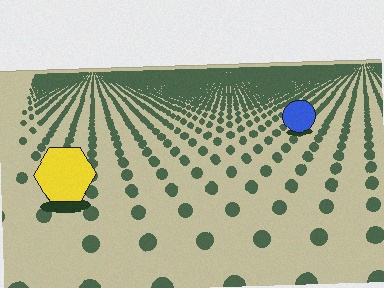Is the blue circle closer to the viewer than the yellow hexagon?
No. The yellow hexagon is closer — you can tell from the texture gradient: the ground texture is coarser near it.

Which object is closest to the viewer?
The yellow hexagon is closest. The texture marks near it are larger and more spread out.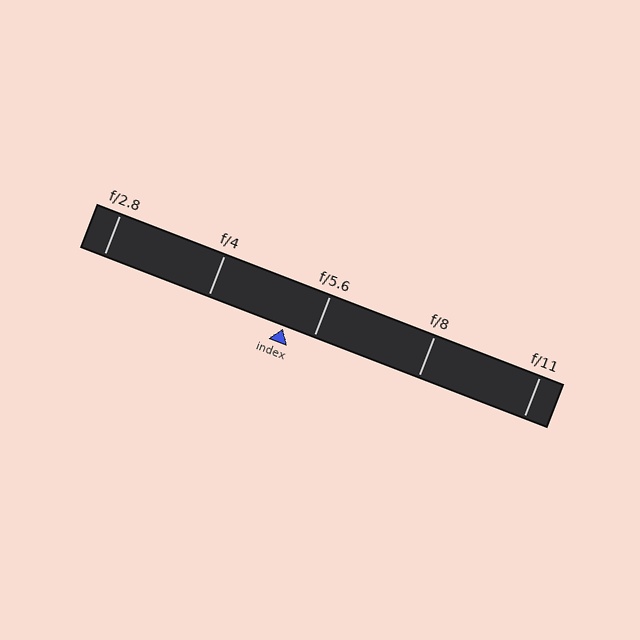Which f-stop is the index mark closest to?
The index mark is closest to f/5.6.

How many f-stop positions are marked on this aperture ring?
There are 5 f-stop positions marked.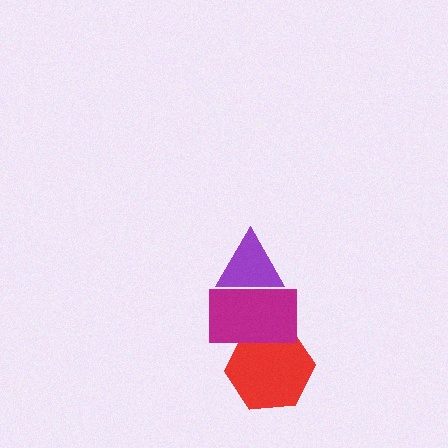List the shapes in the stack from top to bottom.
From top to bottom: the purple triangle, the magenta rectangle, the red hexagon.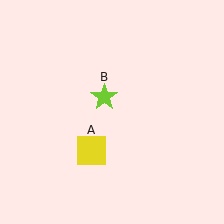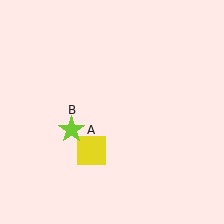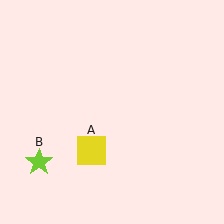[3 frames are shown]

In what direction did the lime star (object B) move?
The lime star (object B) moved down and to the left.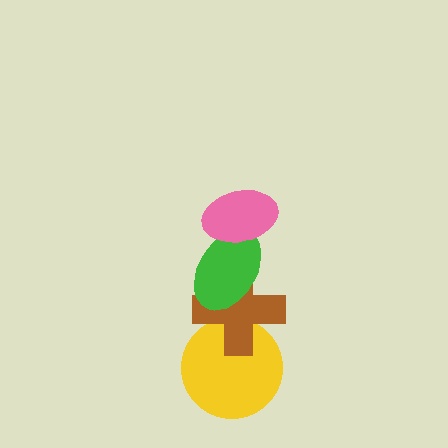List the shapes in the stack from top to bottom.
From top to bottom: the pink ellipse, the green ellipse, the brown cross, the yellow circle.